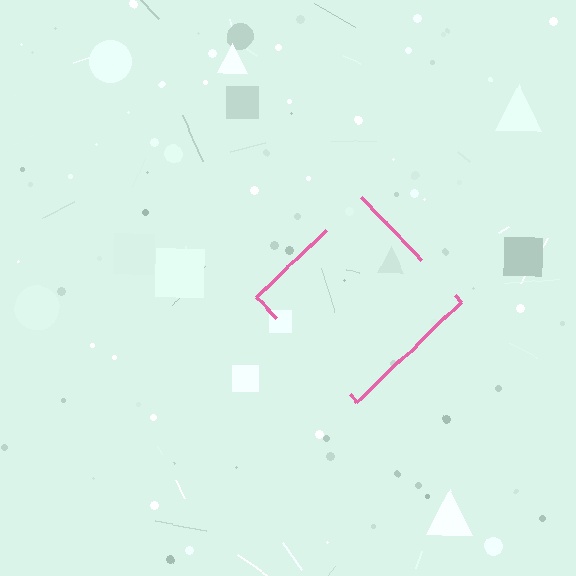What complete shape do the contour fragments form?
The contour fragments form a diamond.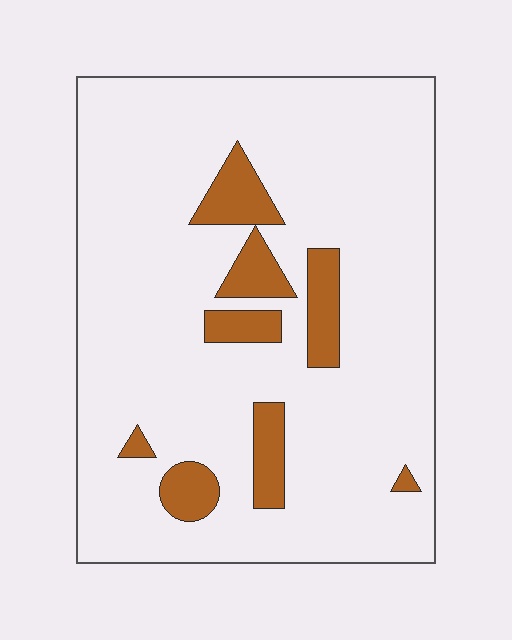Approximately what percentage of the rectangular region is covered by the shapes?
Approximately 10%.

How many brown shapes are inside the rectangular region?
8.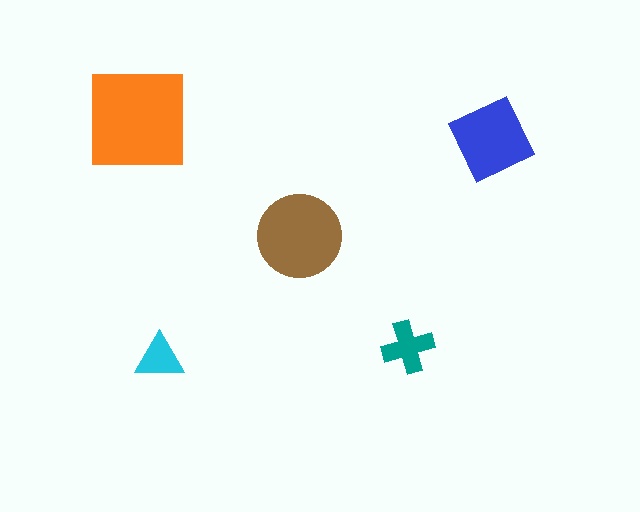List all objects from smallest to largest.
The cyan triangle, the teal cross, the blue diamond, the brown circle, the orange square.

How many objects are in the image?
There are 5 objects in the image.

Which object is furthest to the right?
The blue diamond is rightmost.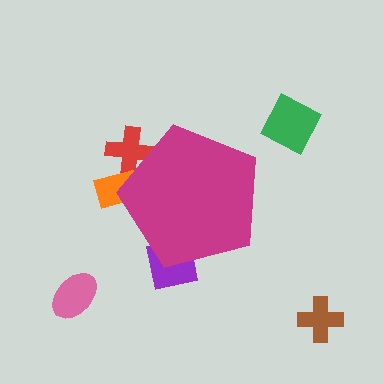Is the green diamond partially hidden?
No, the green diamond is fully visible.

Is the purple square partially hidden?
Yes, the purple square is partially hidden behind the magenta pentagon.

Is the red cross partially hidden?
Yes, the red cross is partially hidden behind the magenta pentagon.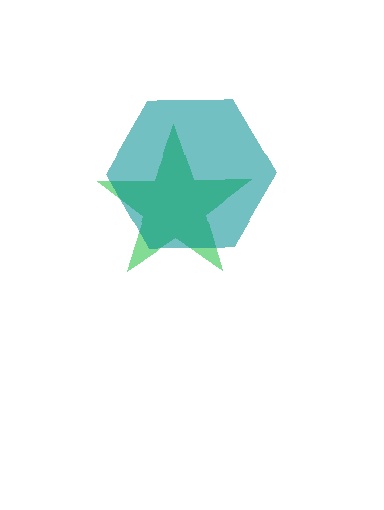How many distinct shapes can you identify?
There are 2 distinct shapes: a green star, a teal hexagon.